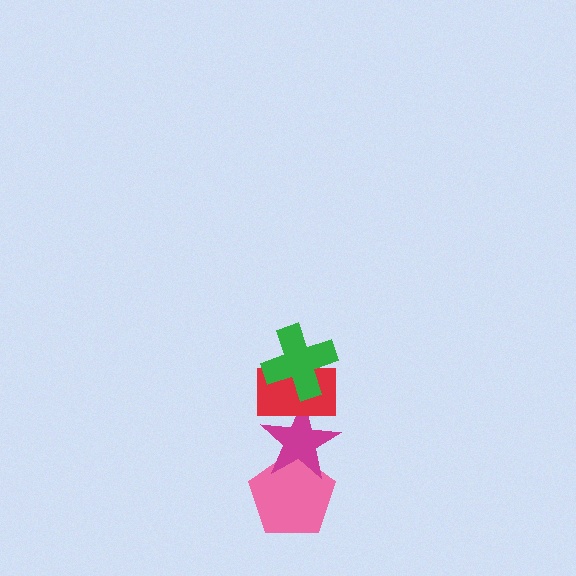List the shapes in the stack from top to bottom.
From top to bottom: the green cross, the red rectangle, the magenta star, the pink pentagon.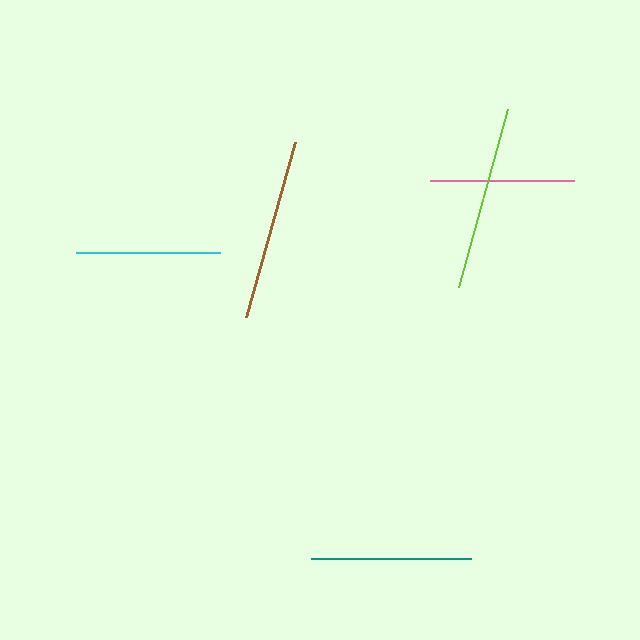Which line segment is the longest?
The lime line is the longest at approximately 185 pixels.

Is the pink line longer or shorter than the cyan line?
The pink line is longer than the cyan line.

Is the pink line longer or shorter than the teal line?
The teal line is longer than the pink line.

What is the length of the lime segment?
The lime segment is approximately 185 pixels long.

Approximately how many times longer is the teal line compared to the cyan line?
The teal line is approximately 1.1 times the length of the cyan line.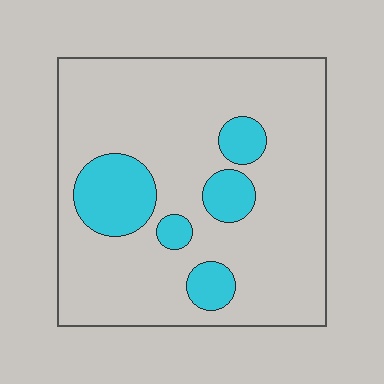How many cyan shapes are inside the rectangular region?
5.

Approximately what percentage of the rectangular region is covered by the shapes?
Approximately 15%.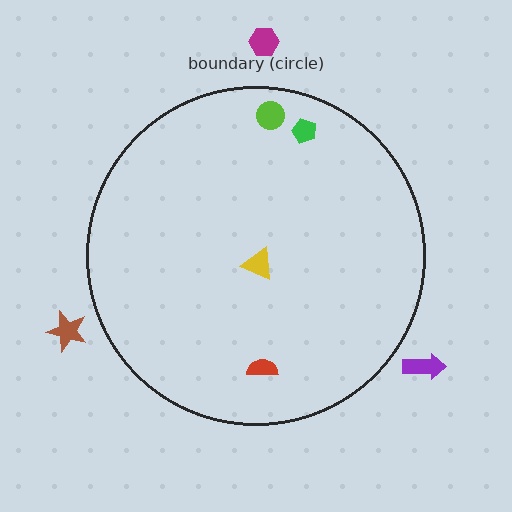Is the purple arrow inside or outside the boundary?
Outside.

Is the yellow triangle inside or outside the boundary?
Inside.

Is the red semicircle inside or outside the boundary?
Inside.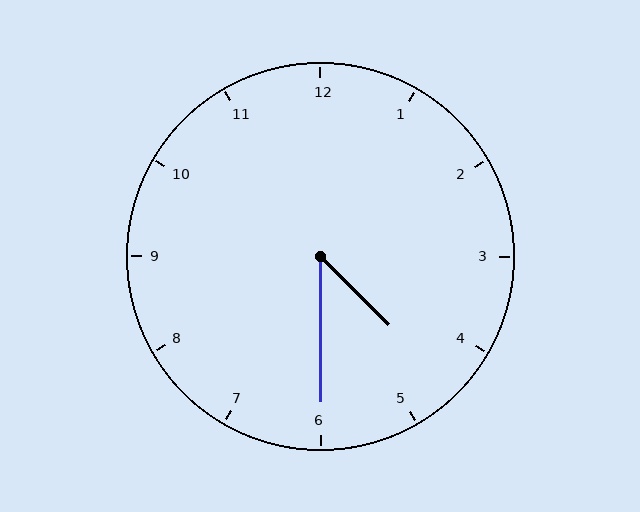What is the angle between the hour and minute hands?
Approximately 45 degrees.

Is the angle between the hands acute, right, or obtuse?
It is acute.